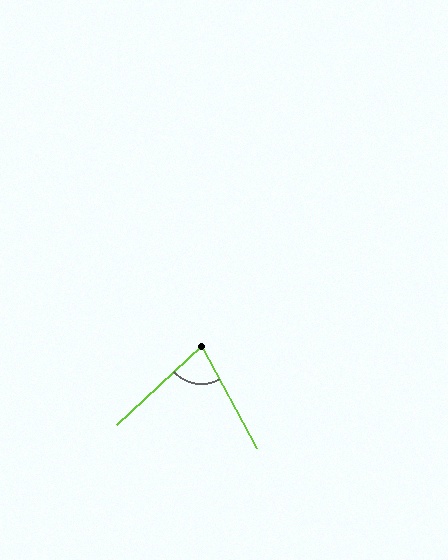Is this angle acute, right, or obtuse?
It is acute.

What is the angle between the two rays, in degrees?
Approximately 76 degrees.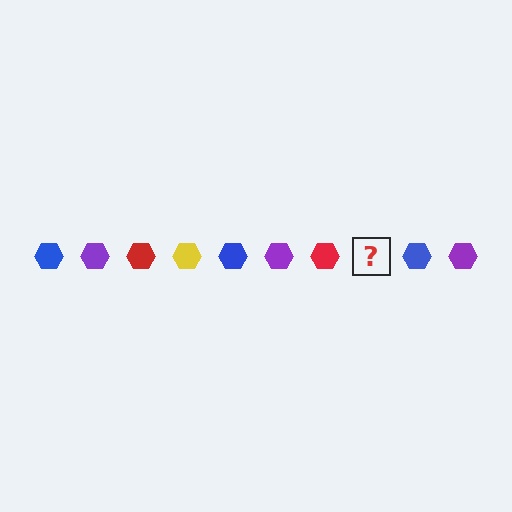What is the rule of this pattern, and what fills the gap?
The rule is that the pattern cycles through blue, purple, red, yellow hexagons. The gap should be filled with a yellow hexagon.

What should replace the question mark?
The question mark should be replaced with a yellow hexagon.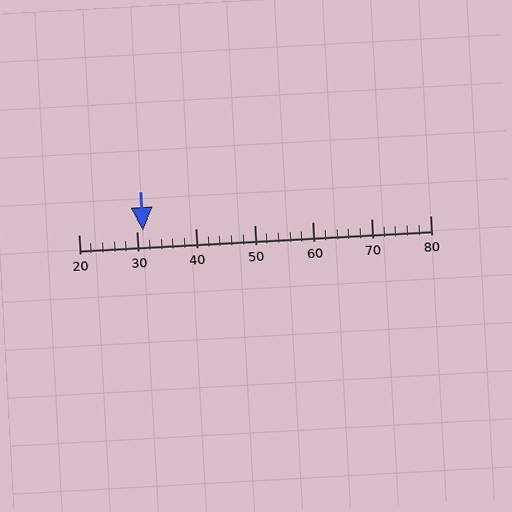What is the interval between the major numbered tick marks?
The major tick marks are spaced 10 units apart.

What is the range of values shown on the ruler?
The ruler shows values from 20 to 80.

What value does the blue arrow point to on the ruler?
The blue arrow points to approximately 31.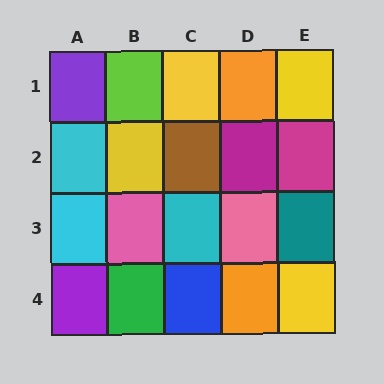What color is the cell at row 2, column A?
Cyan.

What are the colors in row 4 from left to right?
Purple, green, blue, orange, yellow.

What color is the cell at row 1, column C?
Yellow.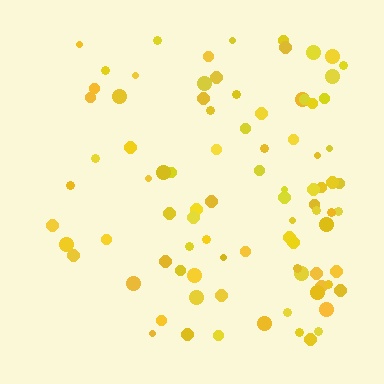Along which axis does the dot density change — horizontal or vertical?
Horizontal.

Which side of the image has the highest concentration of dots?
The right.